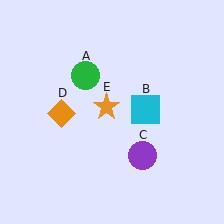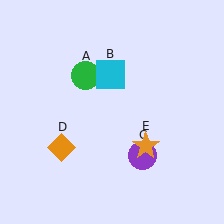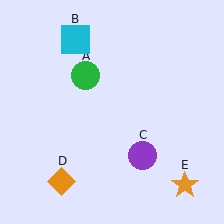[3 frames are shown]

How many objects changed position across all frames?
3 objects changed position: cyan square (object B), orange diamond (object D), orange star (object E).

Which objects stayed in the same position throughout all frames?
Green circle (object A) and purple circle (object C) remained stationary.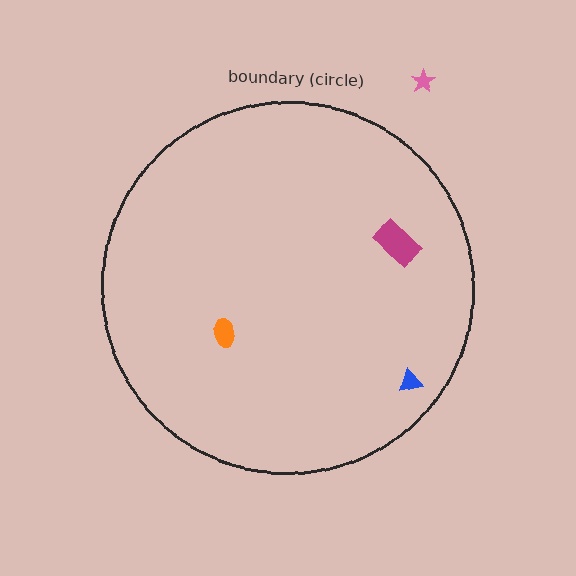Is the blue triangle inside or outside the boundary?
Inside.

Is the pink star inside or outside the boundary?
Outside.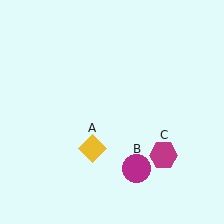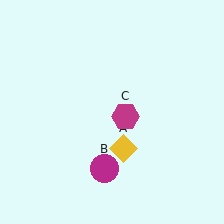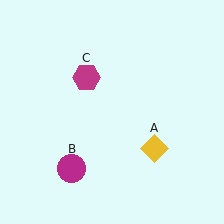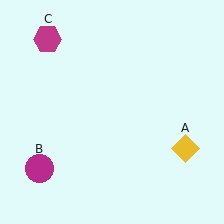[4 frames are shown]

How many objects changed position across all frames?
3 objects changed position: yellow diamond (object A), magenta circle (object B), magenta hexagon (object C).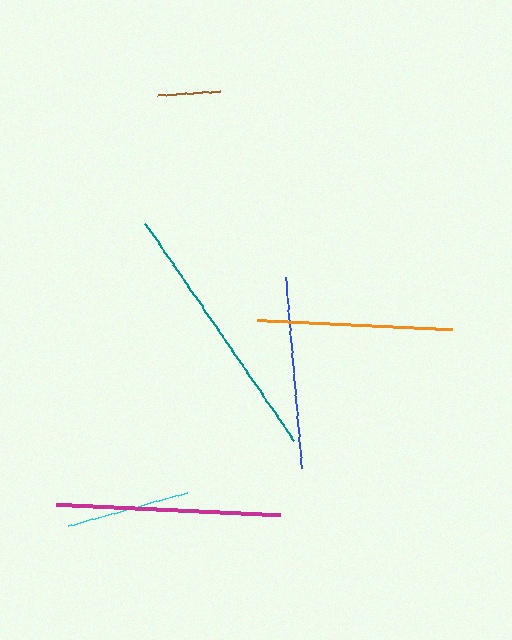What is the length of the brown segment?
The brown segment is approximately 63 pixels long.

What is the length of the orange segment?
The orange segment is approximately 196 pixels long.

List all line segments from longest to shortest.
From longest to shortest: teal, magenta, orange, blue, cyan, brown.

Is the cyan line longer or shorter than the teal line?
The teal line is longer than the cyan line.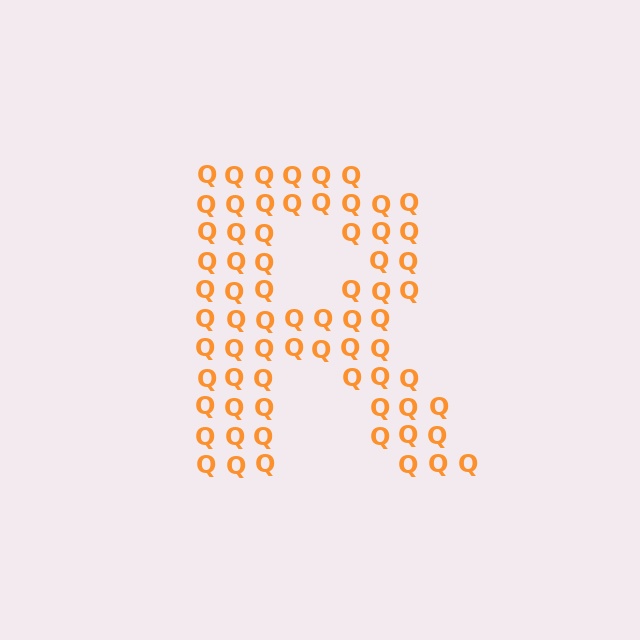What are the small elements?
The small elements are letter Q's.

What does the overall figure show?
The overall figure shows the letter R.